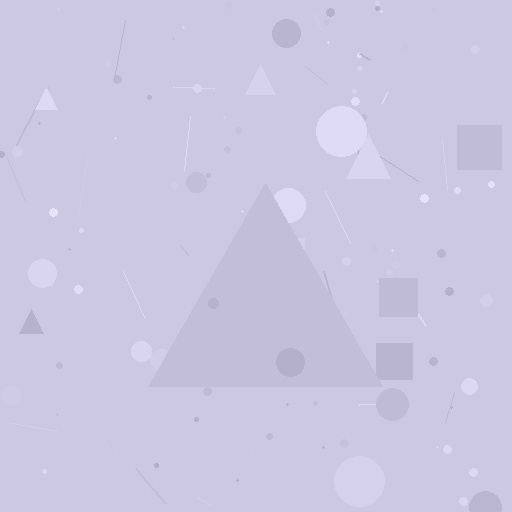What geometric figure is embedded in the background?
A triangle is embedded in the background.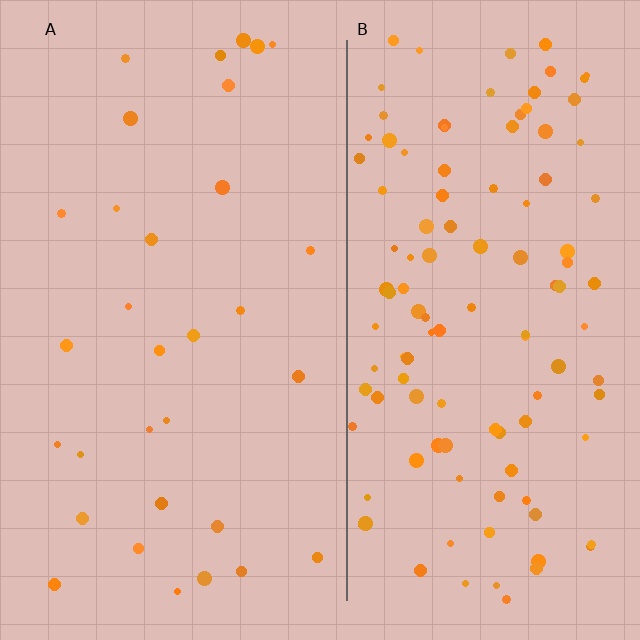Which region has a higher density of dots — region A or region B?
B (the right).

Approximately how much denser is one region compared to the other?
Approximately 3.6× — region B over region A.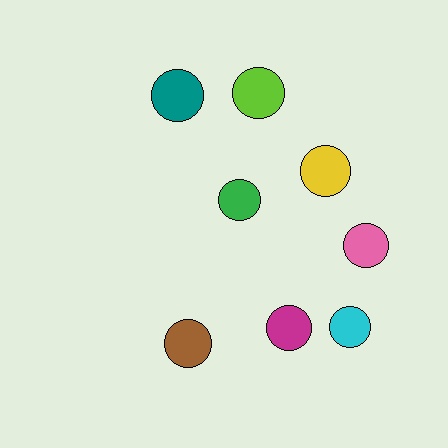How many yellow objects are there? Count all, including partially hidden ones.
There is 1 yellow object.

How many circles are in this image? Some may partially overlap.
There are 8 circles.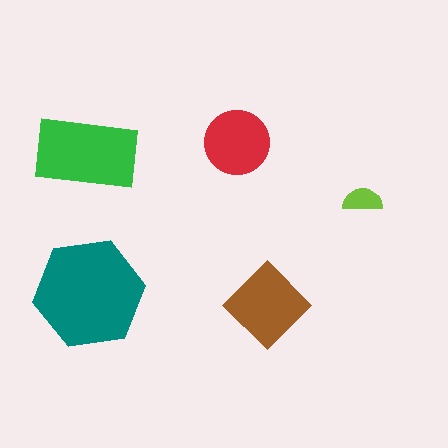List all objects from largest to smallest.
The teal hexagon, the green rectangle, the brown diamond, the red circle, the lime semicircle.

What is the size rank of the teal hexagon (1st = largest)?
1st.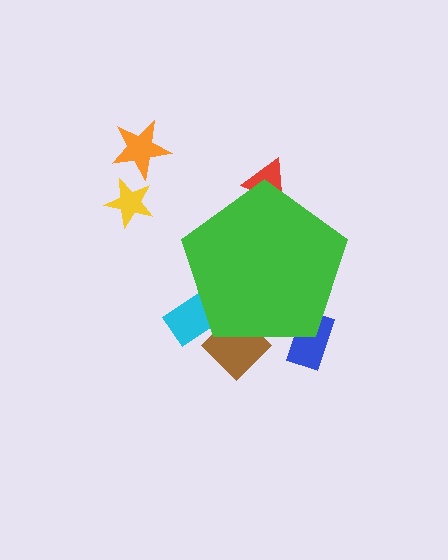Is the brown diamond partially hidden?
Yes, the brown diamond is partially hidden behind the green pentagon.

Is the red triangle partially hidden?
Yes, the red triangle is partially hidden behind the green pentagon.